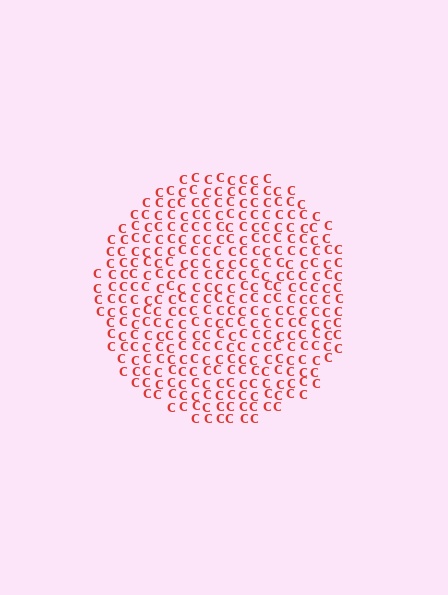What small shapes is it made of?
It is made of small letter C's.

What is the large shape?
The large shape is a circle.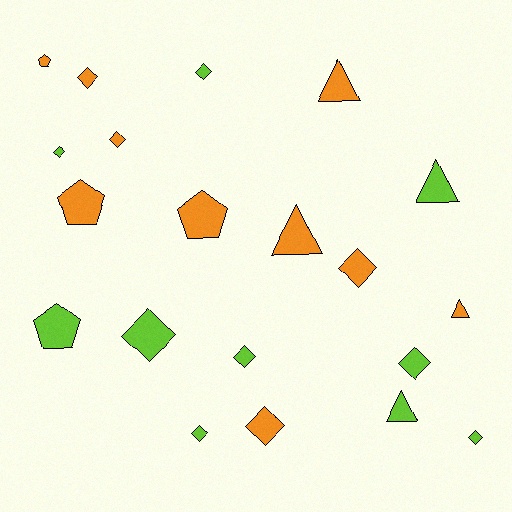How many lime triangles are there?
There are 2 lime triangles.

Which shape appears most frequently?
Diamond, with 11 objects.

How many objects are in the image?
There are 20 objects.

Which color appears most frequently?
Orange, with 10 objects.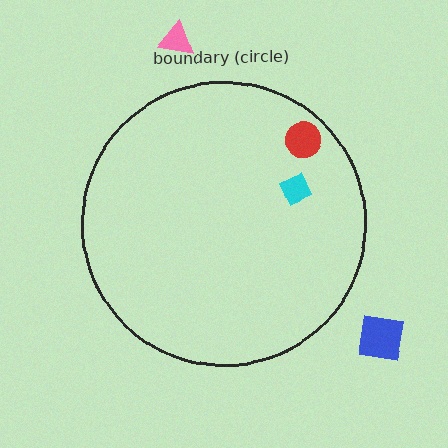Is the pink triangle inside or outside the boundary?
Outside.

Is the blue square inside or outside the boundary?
Outside.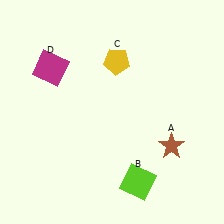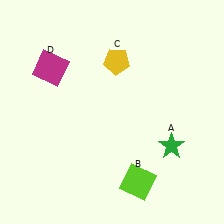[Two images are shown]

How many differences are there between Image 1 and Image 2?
There is 1 difference between the two images.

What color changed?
The star (A) changed from brown in Image 1 to green in Image 2.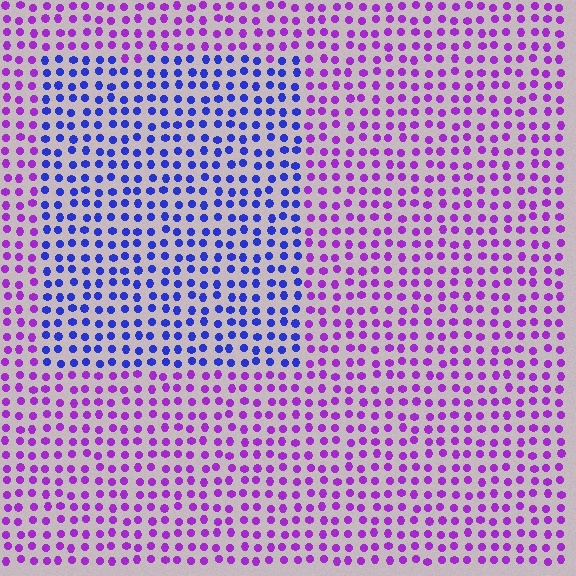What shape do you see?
I see a rectangle.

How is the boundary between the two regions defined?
The boundary is defined purely by a slight shift in hue (about 49 degrees). Spacing, size, and orientation are identical on both sides.